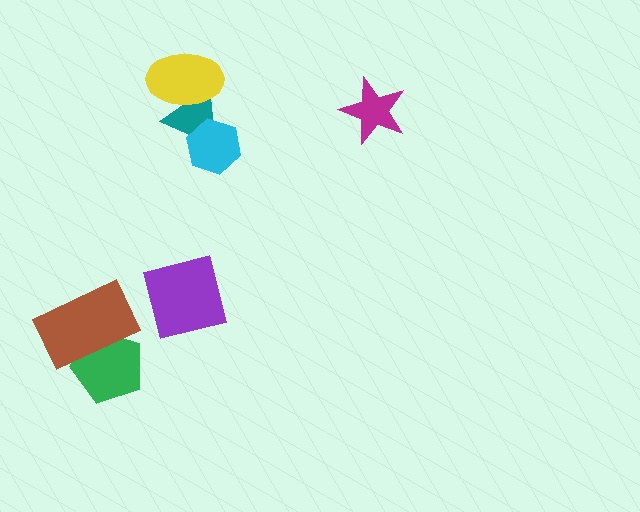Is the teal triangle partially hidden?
Yes, it is partially covered by another shape.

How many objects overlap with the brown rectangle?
1 object overlaps with the brown rectangle.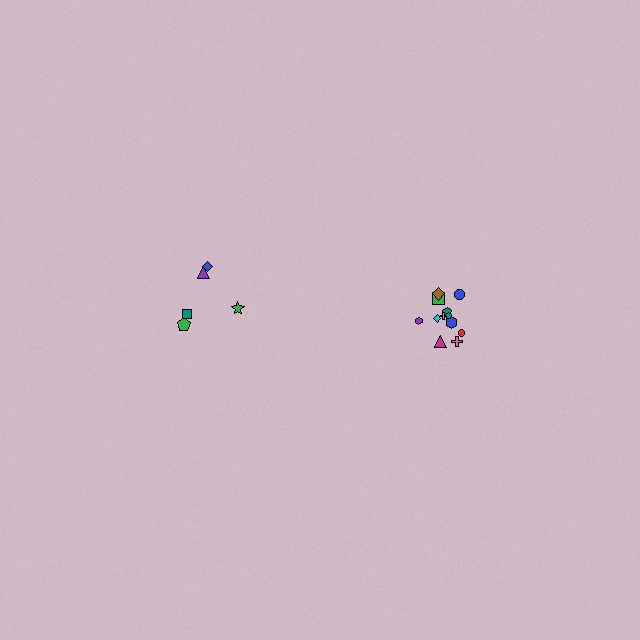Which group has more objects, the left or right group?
The right group.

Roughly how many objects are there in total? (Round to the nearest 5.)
Roughly 15 objects in total.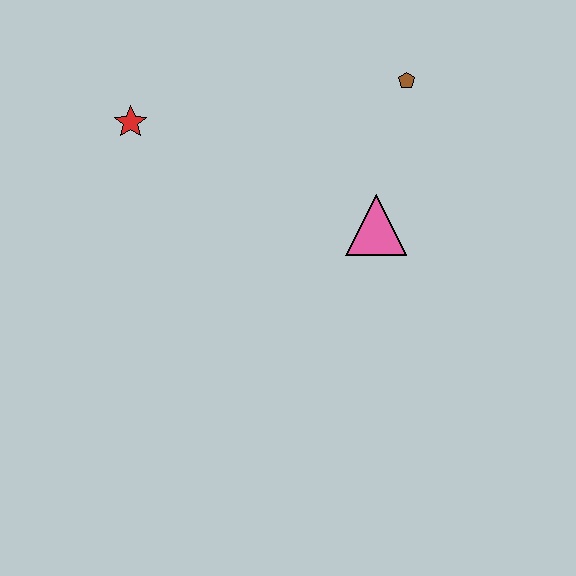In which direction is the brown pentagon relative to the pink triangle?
The brown pentagon is above the pink triangle.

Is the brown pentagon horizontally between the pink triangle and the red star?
No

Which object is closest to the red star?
The pink triangle is closest to the red star.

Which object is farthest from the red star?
The brown pentagon is farthest from the red star.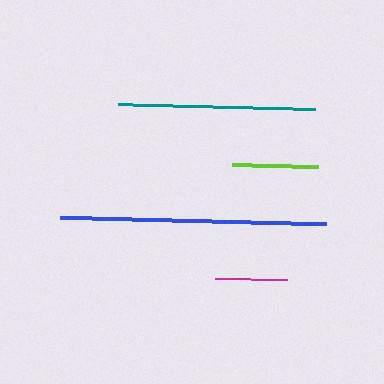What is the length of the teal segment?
The teal segment is approximately 197 pixels long.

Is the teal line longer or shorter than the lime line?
The teal line is longer than the lime line.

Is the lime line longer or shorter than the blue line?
The blue line is longer than the lime line.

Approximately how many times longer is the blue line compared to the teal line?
The blue line is approximately 1.4 times the length of the teal line.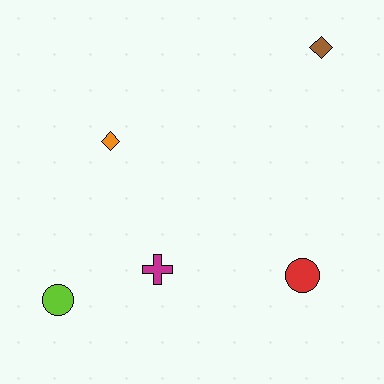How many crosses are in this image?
There is 1 cross.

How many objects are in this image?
There are 5 objects.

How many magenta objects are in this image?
There is 1 magenta object.